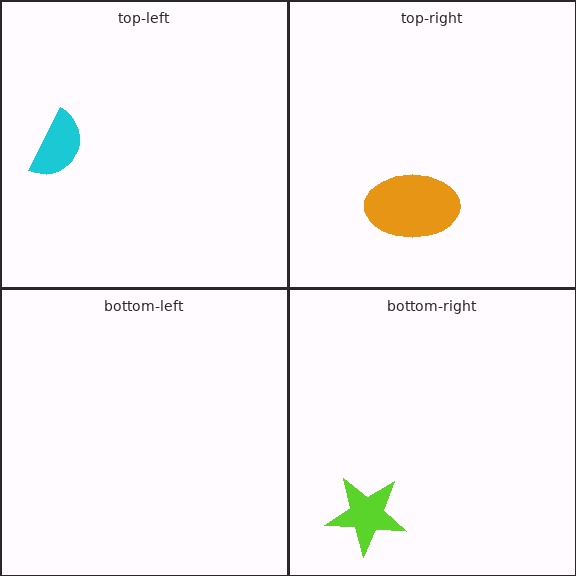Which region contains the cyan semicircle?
The top-left region.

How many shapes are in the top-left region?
1.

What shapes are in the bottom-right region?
The lime star.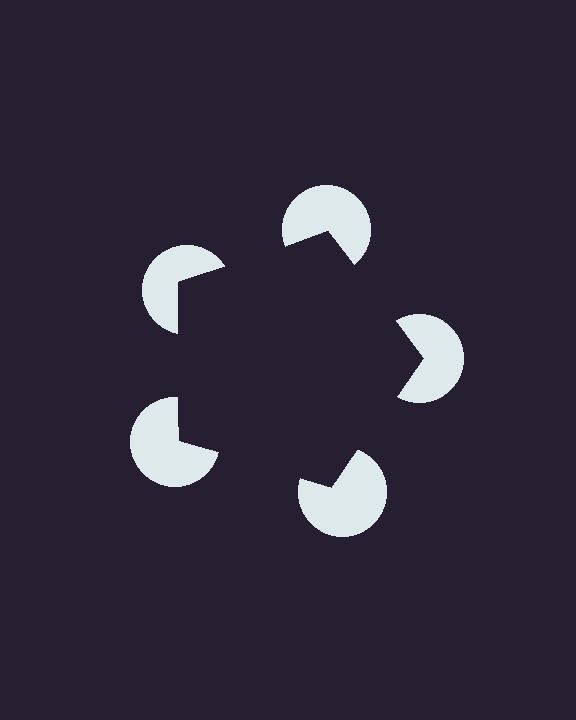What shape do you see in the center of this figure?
An illusory pentagon — its edges are inferred from the aligned wedge cuts in the pac-man discs, not physically drawn.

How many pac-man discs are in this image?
There are 5 — one at each vertex of the illusory pentagon.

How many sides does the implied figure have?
5 sides.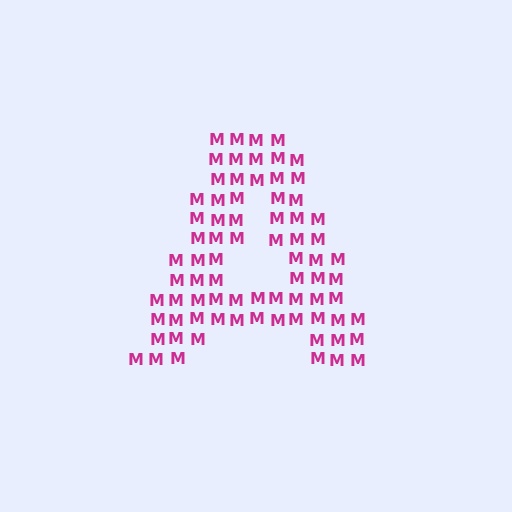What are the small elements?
The small elements are letter M's.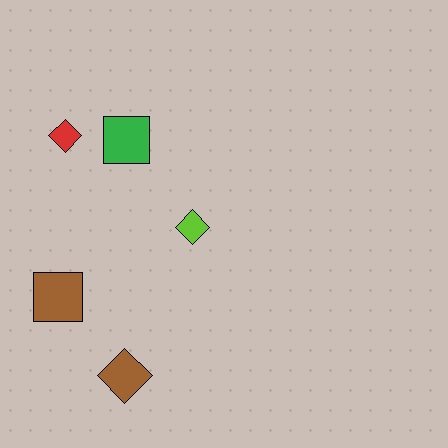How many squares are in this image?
There are 2 squares.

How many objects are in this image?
There are 5 objects.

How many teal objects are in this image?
There are no teal objects.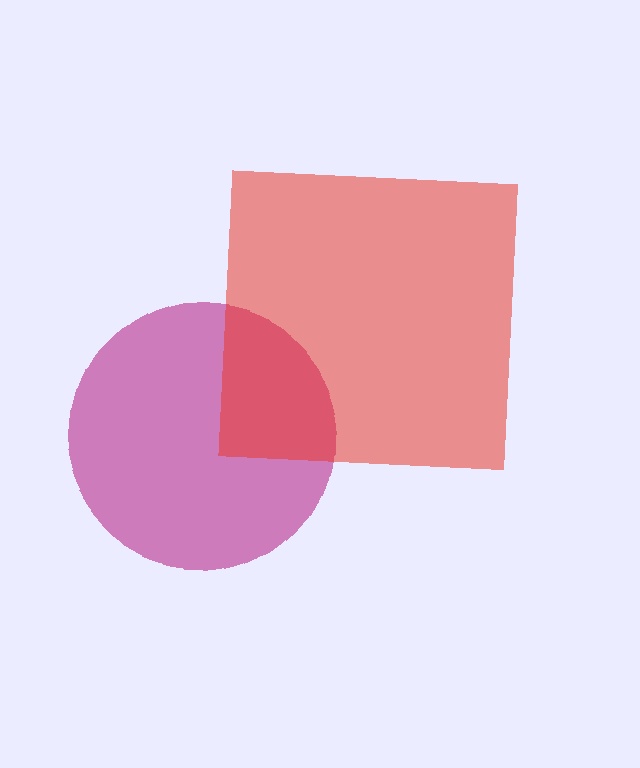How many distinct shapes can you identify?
There are 2 distinct shapes: a magenta circle, a red square.